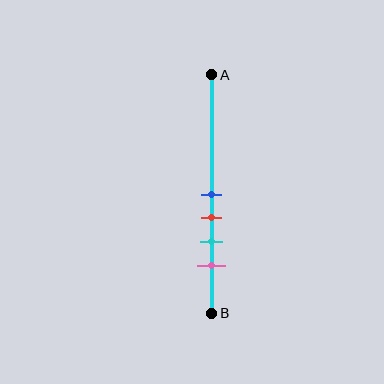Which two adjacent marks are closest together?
The blue and red marks are the closest adjacent pair.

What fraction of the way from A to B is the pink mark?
The pink mark is approximately 80% (0.8) of the way from A to B.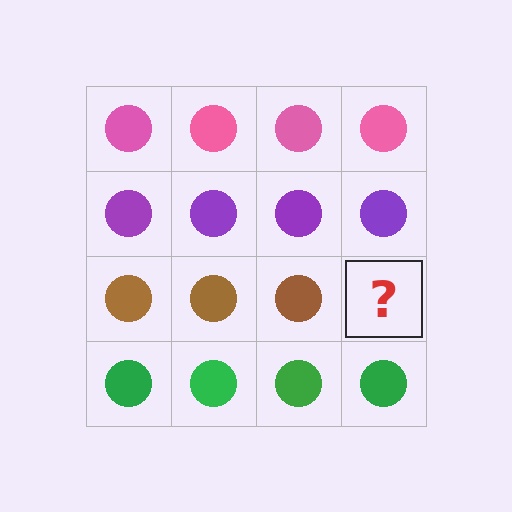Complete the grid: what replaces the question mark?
The question mark should be replaced with a brown circle.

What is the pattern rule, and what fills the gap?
The rule is that each row has a consistent color. The gap should be filled with a brown circle.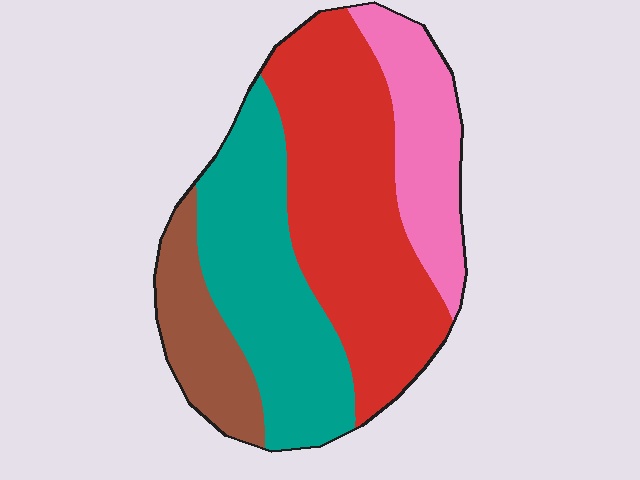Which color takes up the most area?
Red, at roughly 40%.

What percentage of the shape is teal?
Teal covers 30% of the shape.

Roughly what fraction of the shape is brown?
Brown takes up less than a quarter of the shape.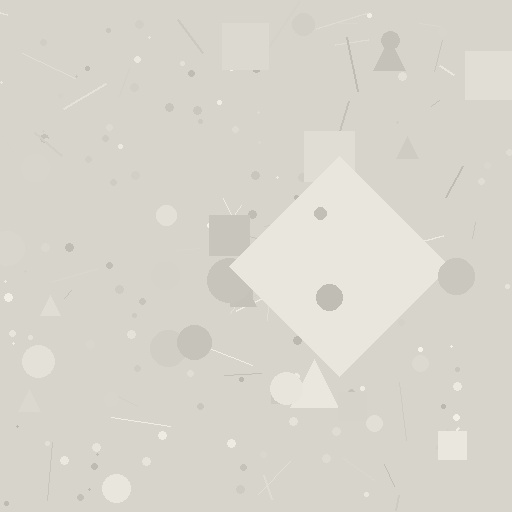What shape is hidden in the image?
A diamond is hidden in the image.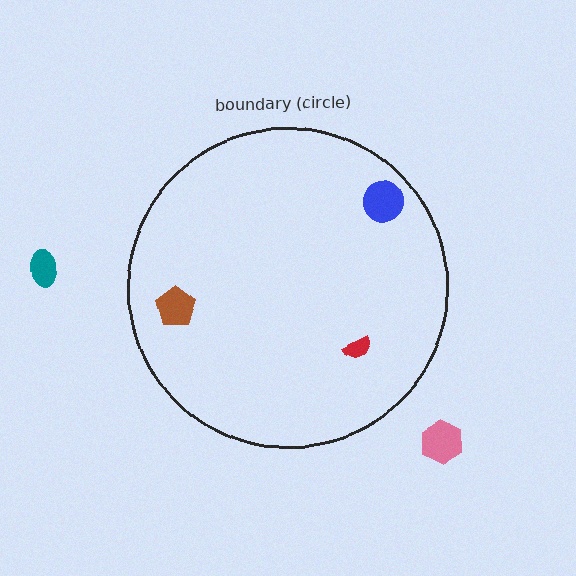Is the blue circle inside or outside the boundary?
Inside.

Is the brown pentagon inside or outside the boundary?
Inside.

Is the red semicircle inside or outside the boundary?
Inside.